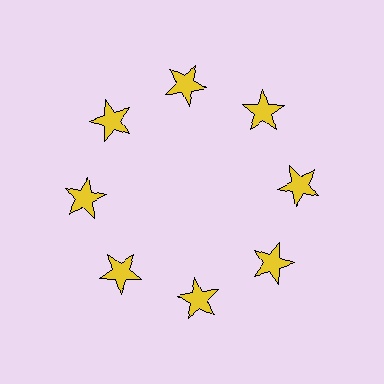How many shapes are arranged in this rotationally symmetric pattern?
There are 8 shapes, arranged in 8 groups of 1.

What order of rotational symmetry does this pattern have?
This pattern has 8-fold rotational symmetry.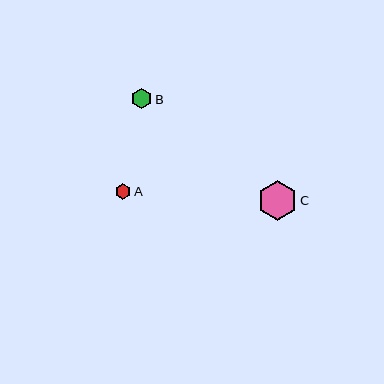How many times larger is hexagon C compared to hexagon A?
Hexagon C is approximately 2.5 times the size of hexagon A.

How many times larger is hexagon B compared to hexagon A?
Hexagon B is approximately 1.3 times the size of hexagon A.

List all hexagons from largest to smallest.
From largest to smallest: C, B, A.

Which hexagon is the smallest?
Hexagon A is the smallest with a size of approximately 16 pixels.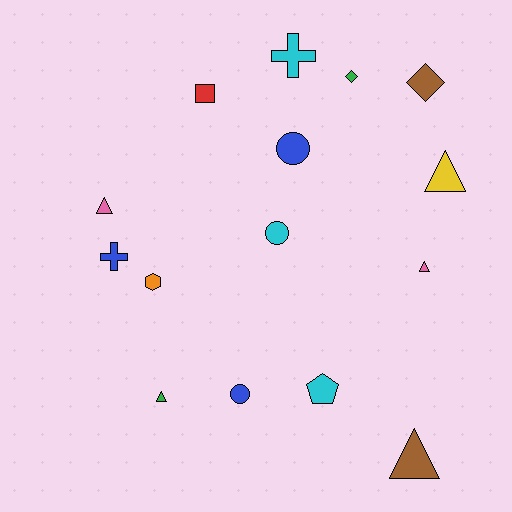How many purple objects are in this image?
There are no purple objects.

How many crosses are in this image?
There are 2 crosses.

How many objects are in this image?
There are 15 objects.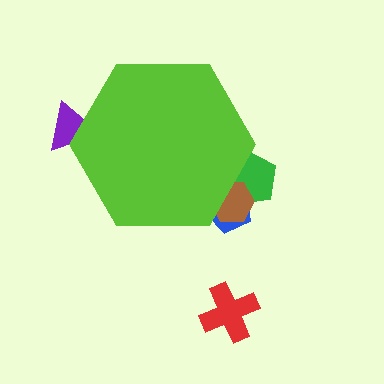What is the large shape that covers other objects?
A lime hexagon.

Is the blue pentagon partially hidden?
Yes, the blue pentagon is partially hidden behind the lime hexagon.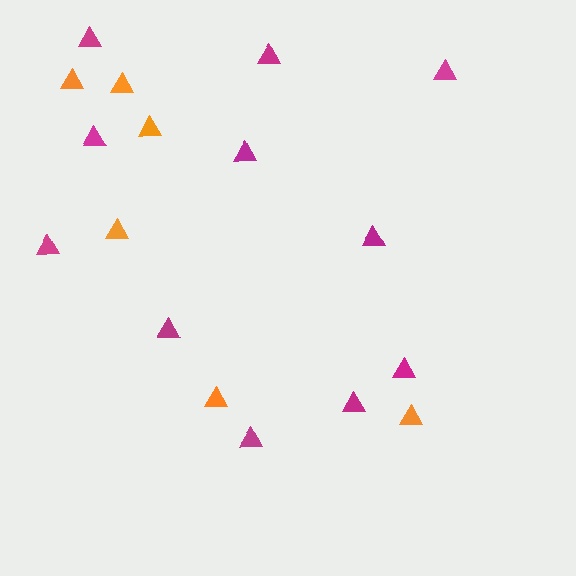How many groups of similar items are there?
There are 2 groups: one group of orange triangles (6) and one group of magenta triangles (11).